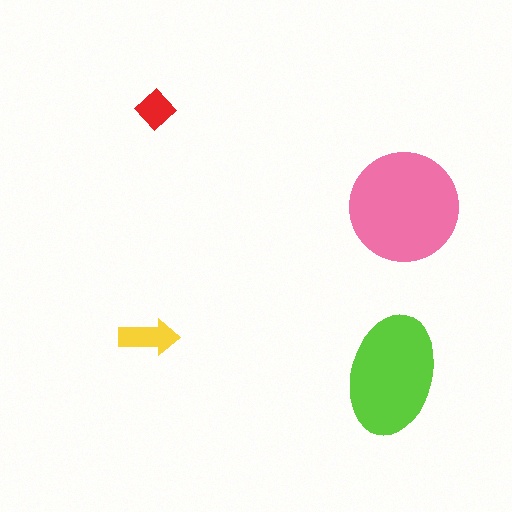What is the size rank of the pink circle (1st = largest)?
1st.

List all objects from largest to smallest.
The pink circle, the lime ellipse, the yellow arrow, the red diamond.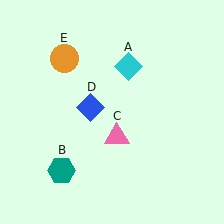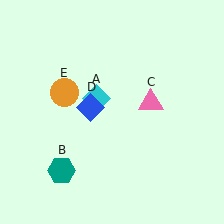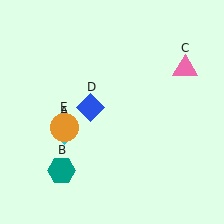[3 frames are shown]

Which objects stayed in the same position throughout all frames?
Teal hexagon (object B) and blue diamond (object D) remained stationary.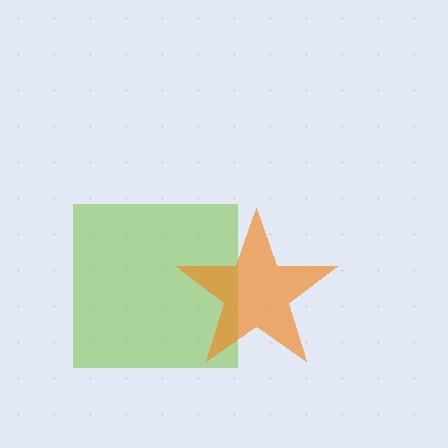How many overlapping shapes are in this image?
There are 2 overlapping shapes in the image.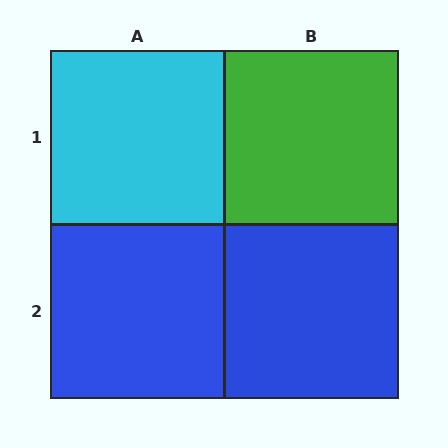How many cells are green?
1 cell is green.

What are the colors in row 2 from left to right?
Blue, blue.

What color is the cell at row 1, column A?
Cyan.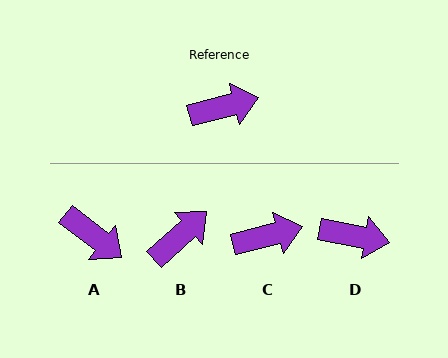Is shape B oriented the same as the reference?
No, it is off by about 28 degrees.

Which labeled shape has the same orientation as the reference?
C.